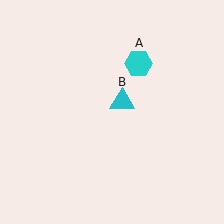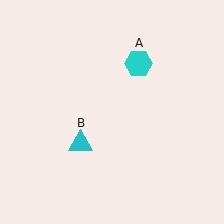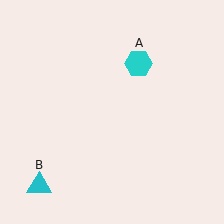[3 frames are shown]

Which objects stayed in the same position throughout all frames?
Cyan hexagon (object A) remained stationary.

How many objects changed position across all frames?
1 object changed position: cyan triangle (object B).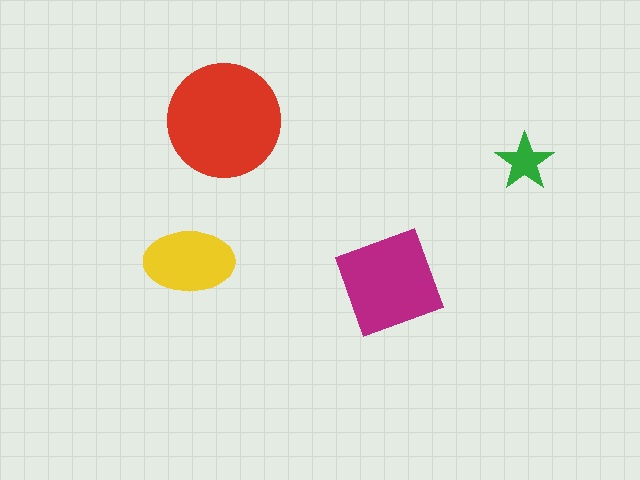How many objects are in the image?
There are 4 objects in the image.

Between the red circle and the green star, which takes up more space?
The red circle.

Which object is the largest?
The red circle.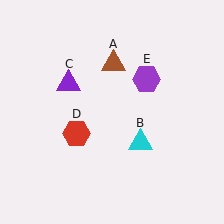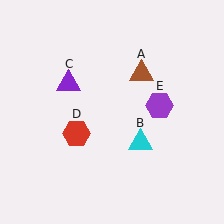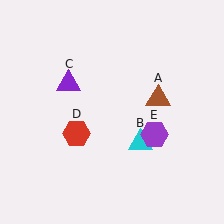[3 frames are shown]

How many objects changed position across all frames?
2 objects changed position: brown triangle (object A), purple hexagon (object E).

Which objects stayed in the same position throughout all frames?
Cyan triangle (object B) and purple triangle (object C) and red hexagon (object D) remained stationary.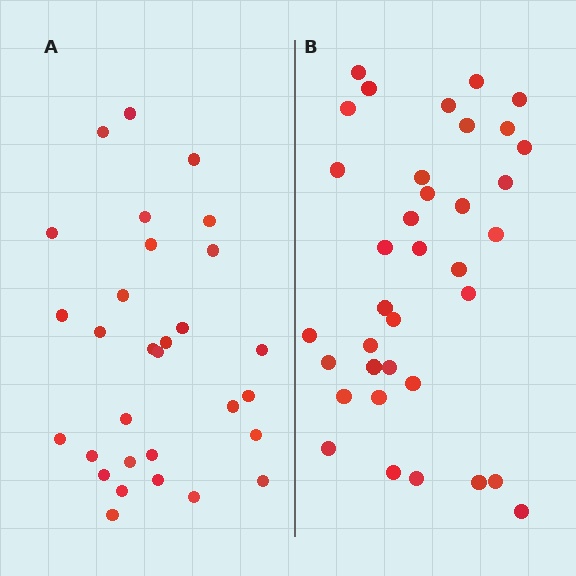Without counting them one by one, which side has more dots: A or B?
Region B (the right region) has more dots.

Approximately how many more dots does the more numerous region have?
Region B has about 6 more dots than region A.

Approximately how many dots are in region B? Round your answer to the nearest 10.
About 40 dots. (The exact count is 36, which rounds to 40.)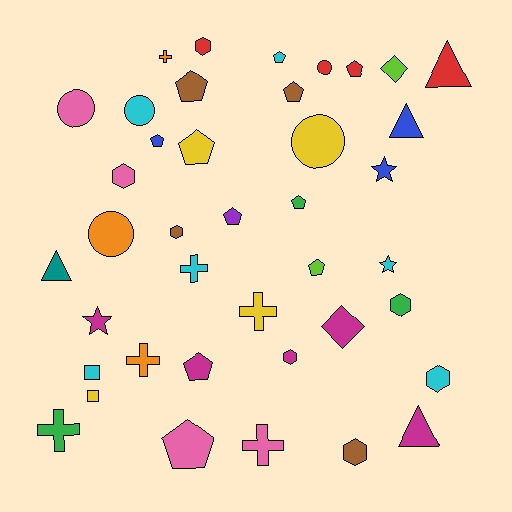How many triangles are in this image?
There are 4 triangles.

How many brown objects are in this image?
There are 4 brown objects.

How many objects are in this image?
There are 40 objects.